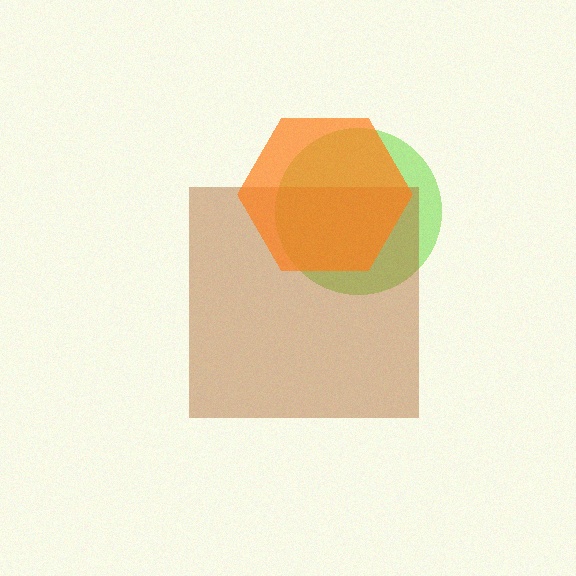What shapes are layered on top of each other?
The layered shapes are: a lime circle, a brown square, an orange hexagon.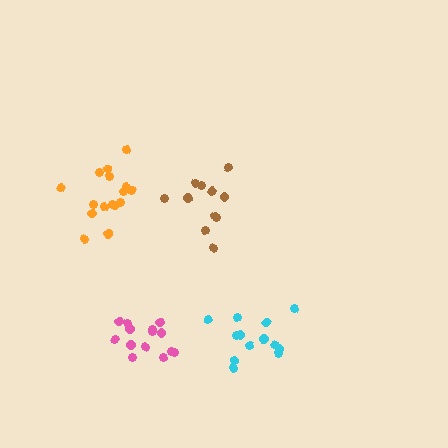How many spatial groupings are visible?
There are 4 spatial groupings.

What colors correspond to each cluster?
The clusters are colored: cyan, brown, orange, pink.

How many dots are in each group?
Group 1: 13 dots, Group 2: 11 dots, Group 3: 16 dots, Group 4: 14 dots (54 total).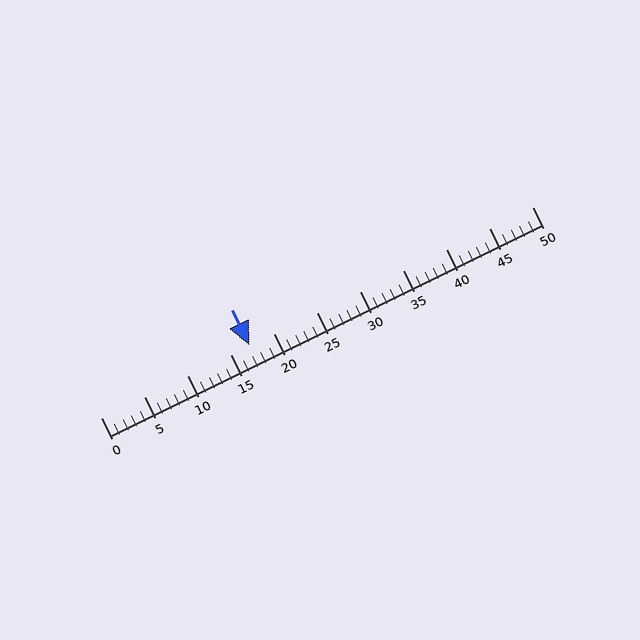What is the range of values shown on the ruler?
The ruler shows values from 0 to 50.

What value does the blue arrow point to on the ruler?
The blue arrow points to approximately 17.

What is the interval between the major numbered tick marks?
The major tick marks are spaced 5 units apart.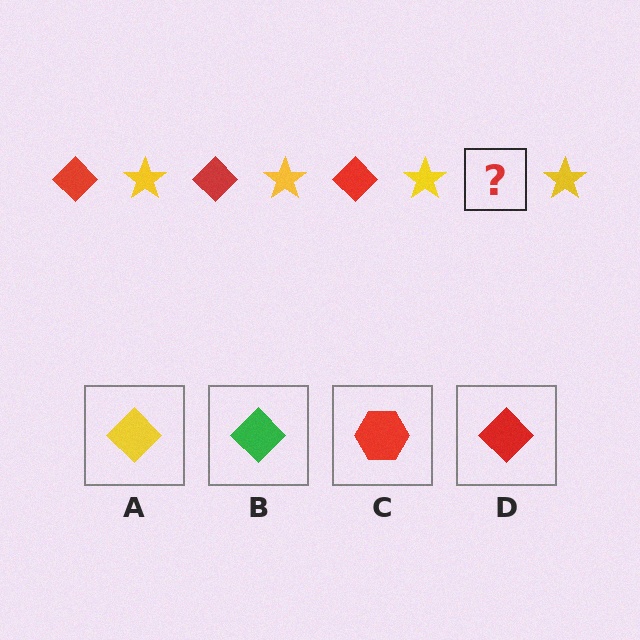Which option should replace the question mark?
Option D.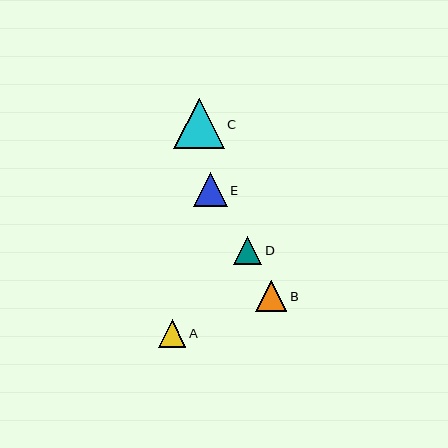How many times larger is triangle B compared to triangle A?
Triangle B is approximately 1.2 times the size of triangle A.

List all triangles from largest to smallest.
From largest to smallest: C, E, B, D, A.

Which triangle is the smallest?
Triangle A is the smallest with a size of approximately 27 pixels.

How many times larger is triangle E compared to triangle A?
Triangle E is approximately 1.2 times the size of triangle A.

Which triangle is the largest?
Triangle C is the largest with a size of approximately 50 pixels.